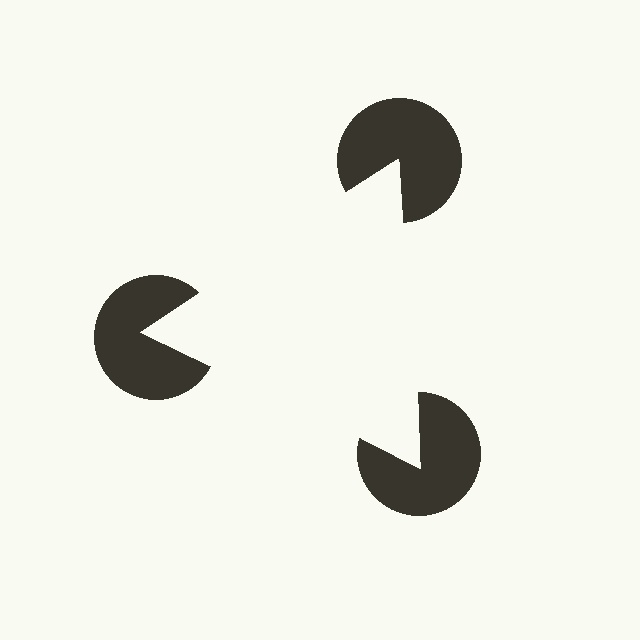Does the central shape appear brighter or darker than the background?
It typically appears slightly brighter than the background, even though no actual brightness change is drawn.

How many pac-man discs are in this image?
There are 3 — one at each vertex of the illusory triangle.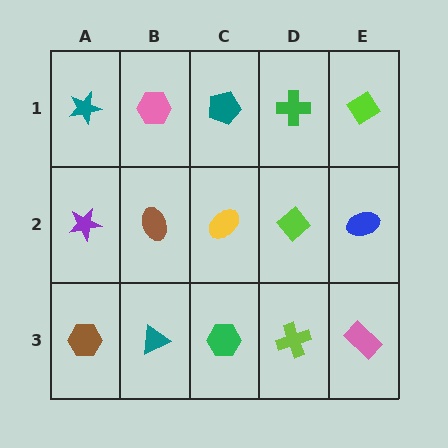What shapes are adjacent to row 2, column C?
A teal pentagon (row 1, column C), a green hexagon (row 3, column C), a brown ellipse (row 2, column B), a lime diamond (row 2, column D).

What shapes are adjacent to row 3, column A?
A purple star (row 2, column A), a teal triangle (row 3, column B).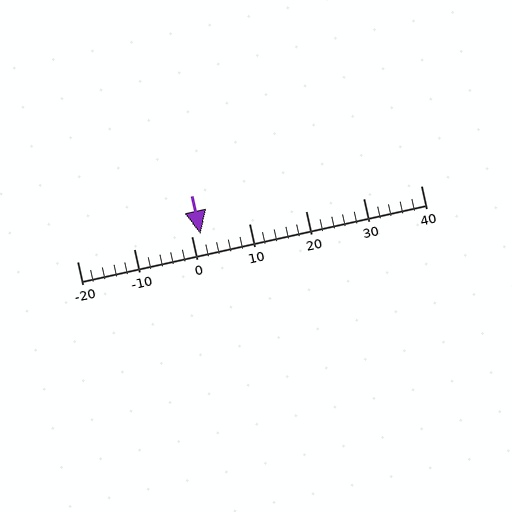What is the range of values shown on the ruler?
The ruler shows values from -20 to 40.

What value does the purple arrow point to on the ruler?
The purple arrow points to approximately 2.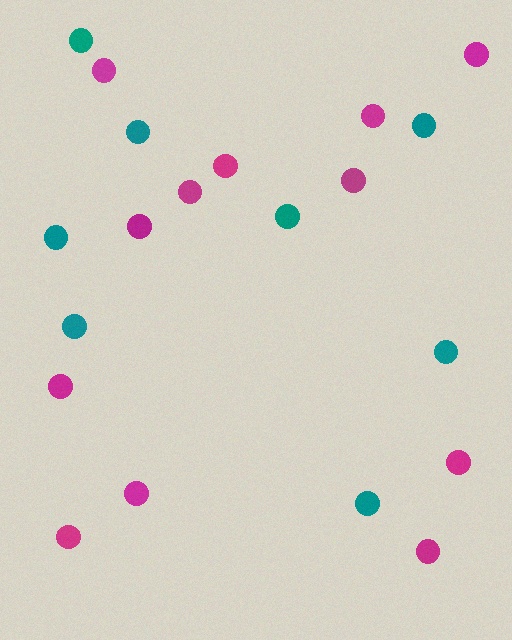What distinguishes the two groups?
There are 2 groups: one group of magenta circles (12) and one group of teal circles (8).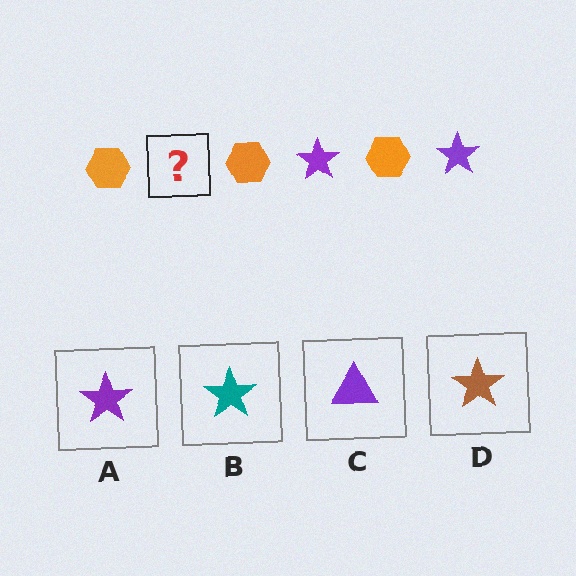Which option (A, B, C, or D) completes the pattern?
A.